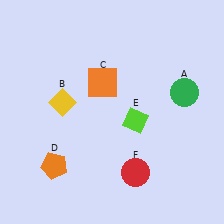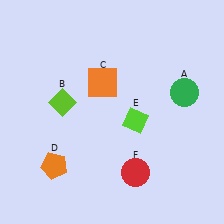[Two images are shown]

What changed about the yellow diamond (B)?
In Image 1, B is yellow. In Image 2, it changed to lime.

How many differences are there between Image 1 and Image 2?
There is 1 difference between the two images.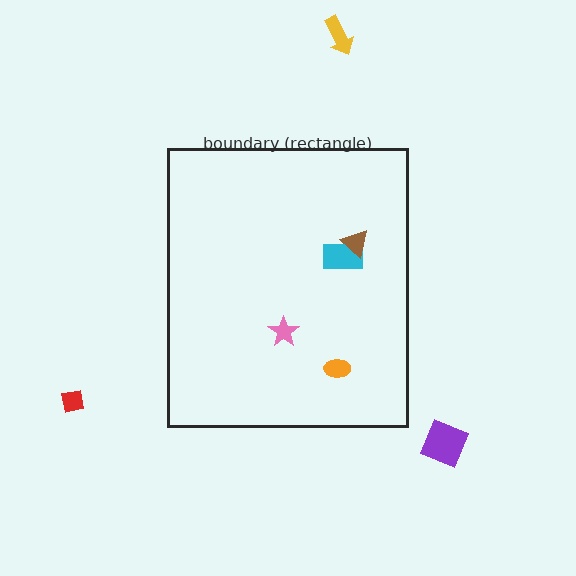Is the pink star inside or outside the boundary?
Inside.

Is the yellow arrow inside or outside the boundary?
Outside.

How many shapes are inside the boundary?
4 inside, 3 outside.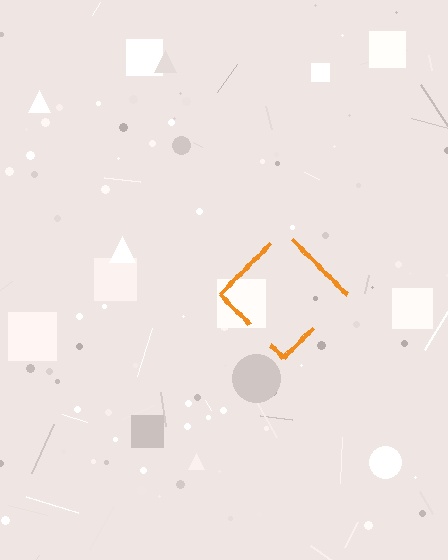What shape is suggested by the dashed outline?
The dashed outline suggests a diamond.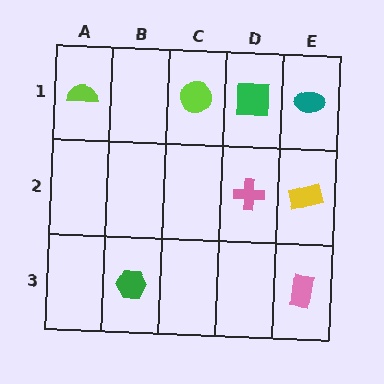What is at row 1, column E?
A teal ellipse.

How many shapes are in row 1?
4 shapes.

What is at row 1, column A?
A lime semicircle.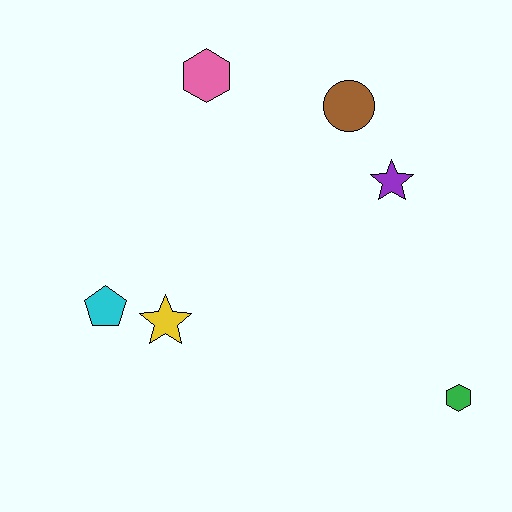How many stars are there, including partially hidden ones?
There are 2 stars.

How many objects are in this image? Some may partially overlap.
There are 6 objects.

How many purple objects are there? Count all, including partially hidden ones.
There is 1 purple object.